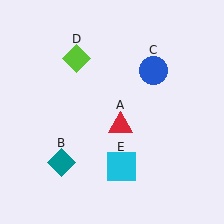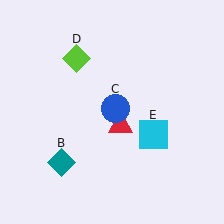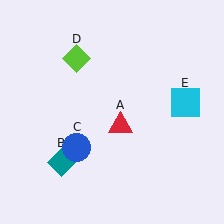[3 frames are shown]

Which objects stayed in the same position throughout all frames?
Red triangle (object A) and teal diamond (object B) and lime diamond (object D) remained stationary.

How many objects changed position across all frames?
2 objects changed position: blue circle (object C), cyan square (object E).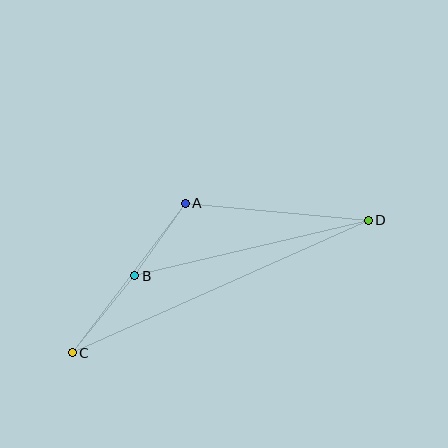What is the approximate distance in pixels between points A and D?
The distance between A and D is approximately 184 pixels.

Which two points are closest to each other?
Points A and B are closest to each other.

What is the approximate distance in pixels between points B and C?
The distance between B and C is approximately 99 pixels.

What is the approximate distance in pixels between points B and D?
The distance between B and D is approximately 241 pixels.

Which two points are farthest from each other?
Points C and D are farthest from each other.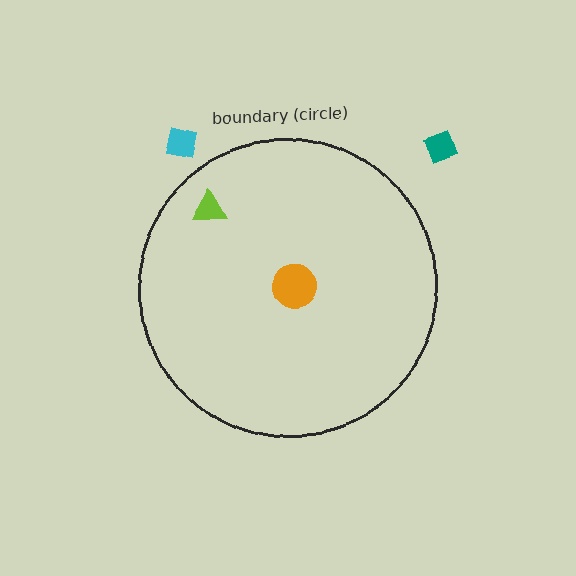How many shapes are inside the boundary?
2 inside, 2 outside.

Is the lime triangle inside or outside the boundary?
Inside.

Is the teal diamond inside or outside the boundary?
Outside.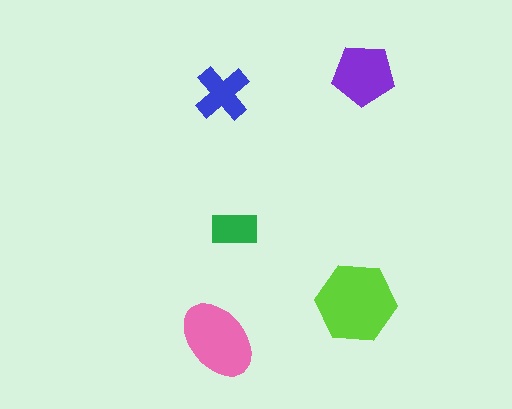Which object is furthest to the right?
The purple pentagon is rightmost.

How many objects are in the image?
There are 5 objects in the image.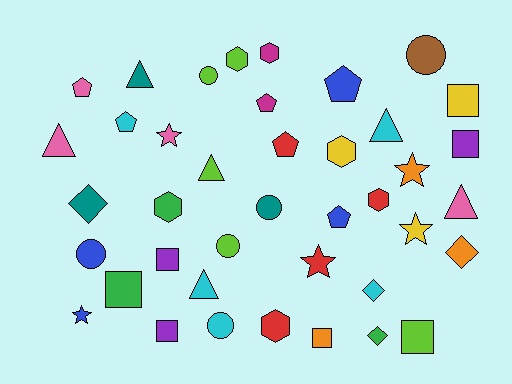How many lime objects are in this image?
There are 5 lime objects.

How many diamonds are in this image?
There are 4 diamonds.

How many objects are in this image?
There are 40 objects.